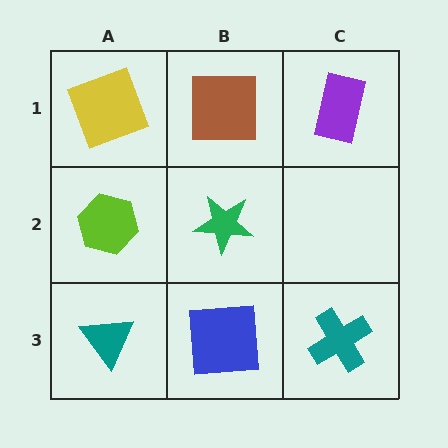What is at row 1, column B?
A brown square.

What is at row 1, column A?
A yellow square.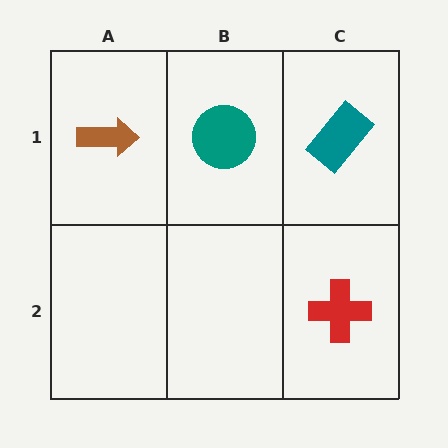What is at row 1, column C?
A teal rectangle.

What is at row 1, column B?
A teal circle.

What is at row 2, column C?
A red cross.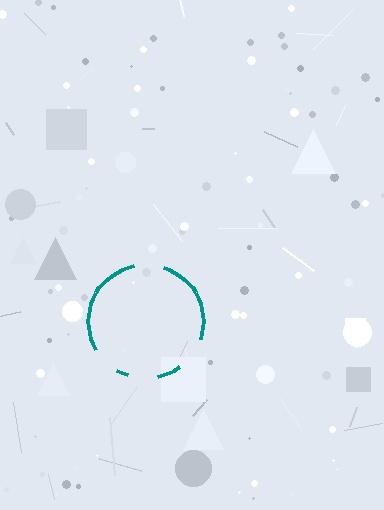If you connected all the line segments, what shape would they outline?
They would outline a circle.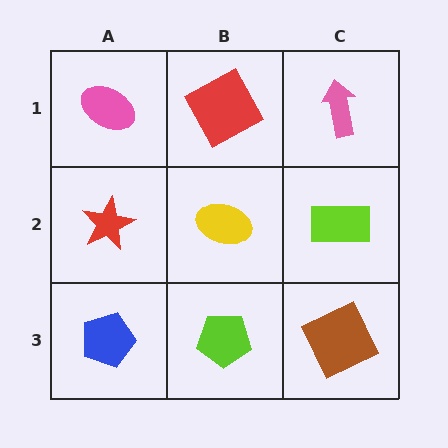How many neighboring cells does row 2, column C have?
3.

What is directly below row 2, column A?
A blue pentagon.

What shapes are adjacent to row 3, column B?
A yellow ellipse (row 2, column B), a blue pentagon (row 3, column A), a brown square (row 3, column C).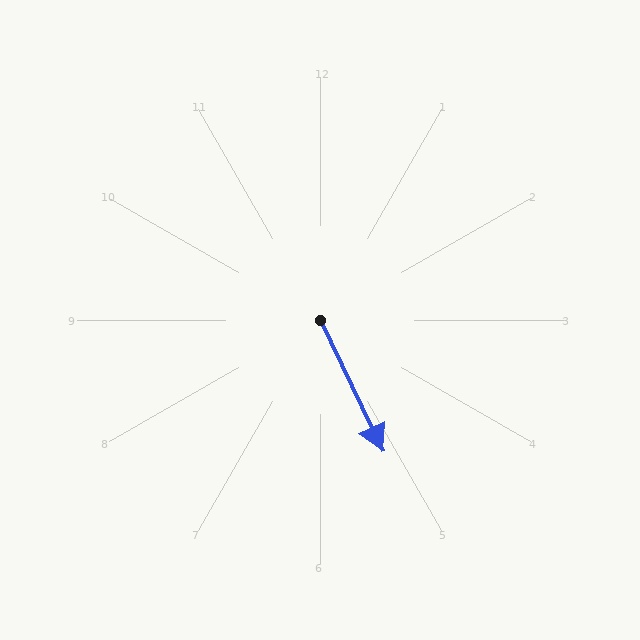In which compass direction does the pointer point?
Southeast.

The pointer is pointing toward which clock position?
Roughly 5 o'clock.